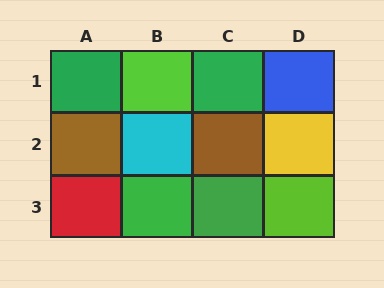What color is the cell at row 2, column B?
Cyan.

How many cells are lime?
2 cells are lime.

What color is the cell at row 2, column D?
Yellow.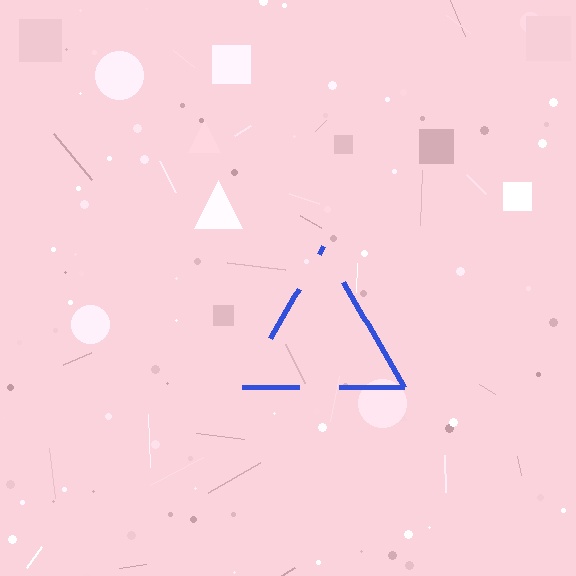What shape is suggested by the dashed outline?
The dashed outline suggests a triangle.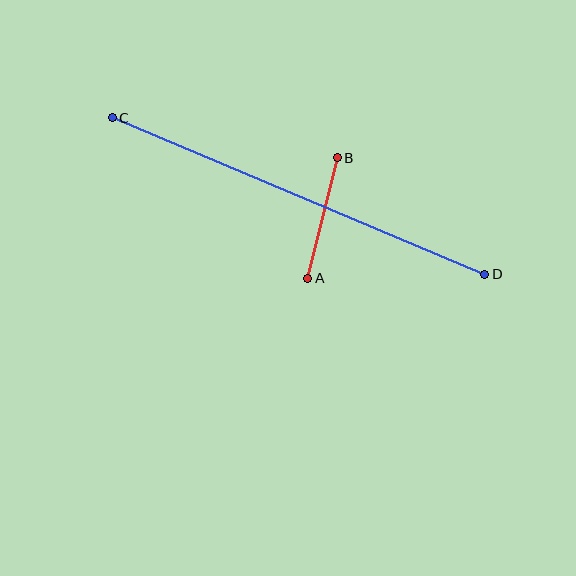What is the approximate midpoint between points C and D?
The midpoint is at approximately (298, 196) pixels.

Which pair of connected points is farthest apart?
Points C and D are farthest apart.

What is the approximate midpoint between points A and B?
The midpoint is at approximately (322, 218) pixels.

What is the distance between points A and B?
The distance is approximately 124 pixels.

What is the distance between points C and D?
The distance is approximately 404 pixels.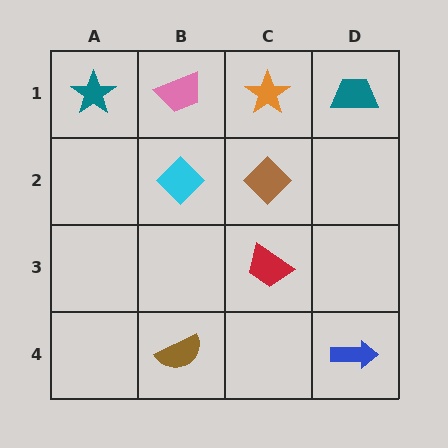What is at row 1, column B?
A pink trapezoid.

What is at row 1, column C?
An orange star.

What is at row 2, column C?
A brown diamond.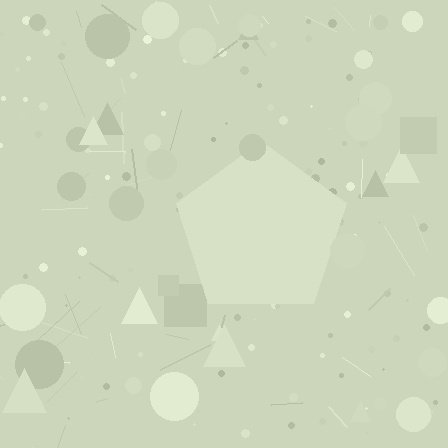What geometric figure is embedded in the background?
A pentagon is embedded in the background.